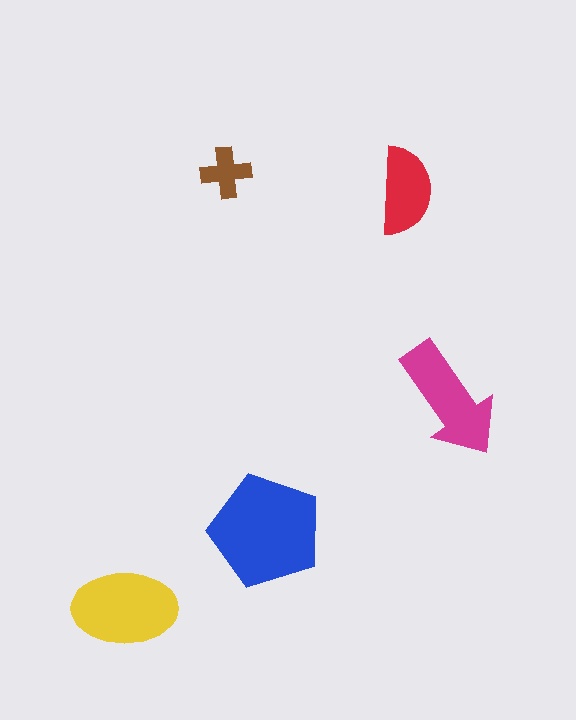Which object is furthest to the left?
The yellow ellipse is leftmost.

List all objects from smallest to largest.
The brown cross, the red semicircle, the magenta arrow, the yellow ellipse, the blue pentagon.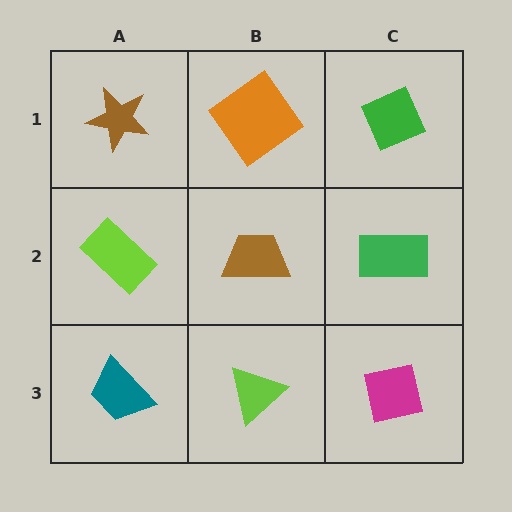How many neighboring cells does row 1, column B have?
3.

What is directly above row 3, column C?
A green rectangle.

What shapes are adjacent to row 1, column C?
A green rectangle (row 2, column C), an orange diamond (row 1, column B).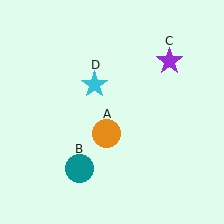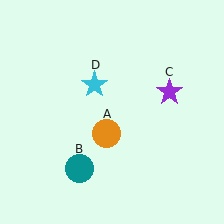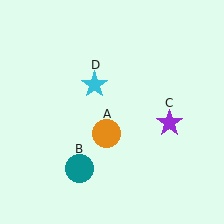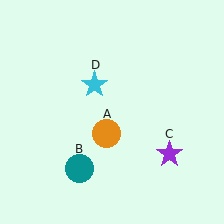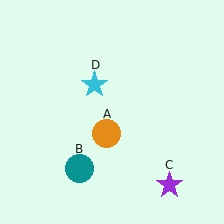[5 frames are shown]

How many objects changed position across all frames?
1 object changed position: purple star (object C).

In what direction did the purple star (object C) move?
The purple star (object C) moved down.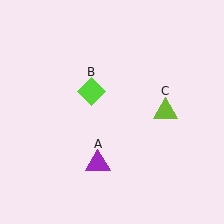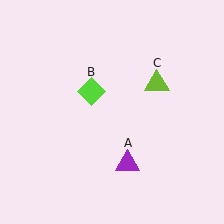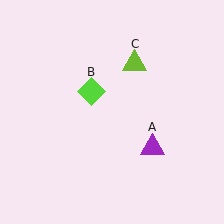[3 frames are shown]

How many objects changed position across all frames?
2 objects changed position: purple triangle (object A), lime triangle (object C).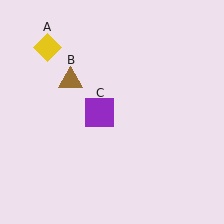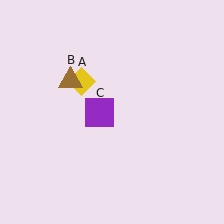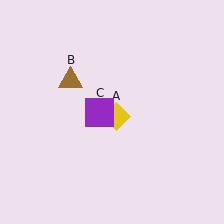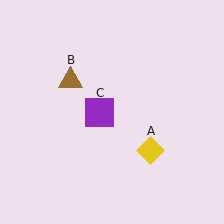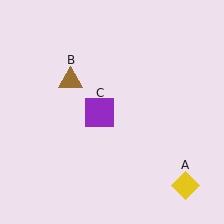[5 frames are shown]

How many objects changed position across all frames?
1 object changed position: yellow diamond (object A).